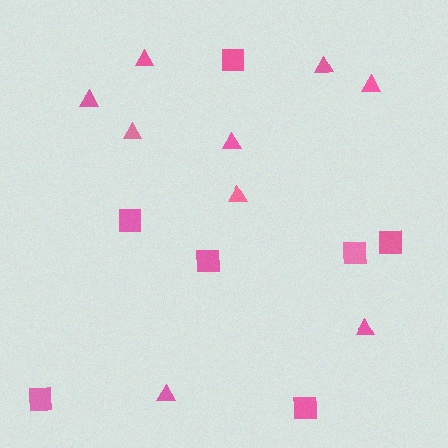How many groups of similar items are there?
There are 2 groups: one group of squares (7) and one group of triangles (9).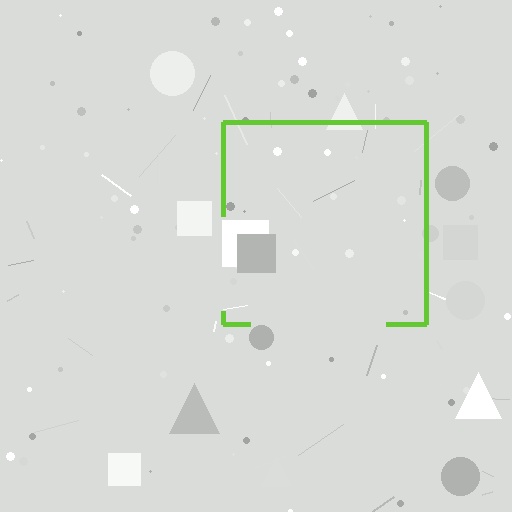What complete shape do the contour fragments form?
The contour fragments form a square.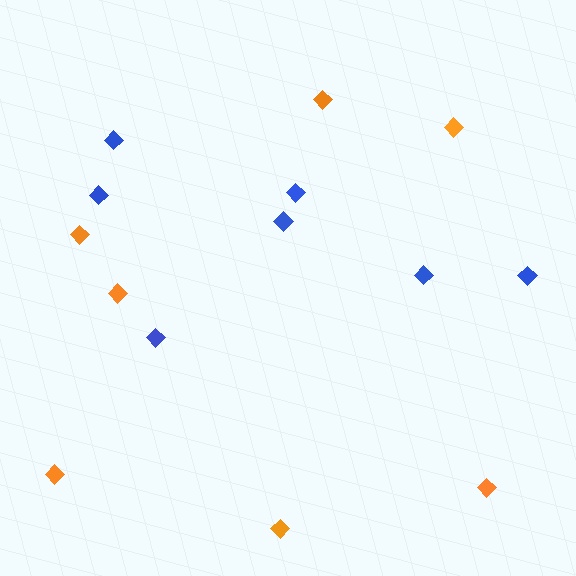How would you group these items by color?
There are 2 groups: one group of blue diamonds (7) and one group of orange diamonds (7).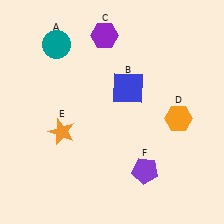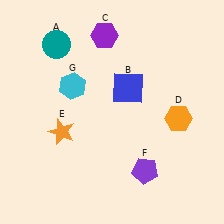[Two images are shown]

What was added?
A cyan hexagon (G) was added in Image 2.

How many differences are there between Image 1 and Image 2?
There is 1 difference between the two images.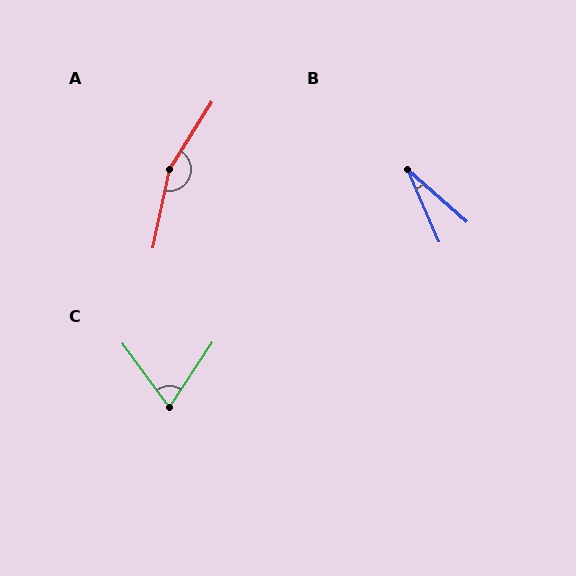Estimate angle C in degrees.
Approximately 70 degrees.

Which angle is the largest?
A, at approximately 159 degrees.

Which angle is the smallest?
B, at approximately 25 degrees.